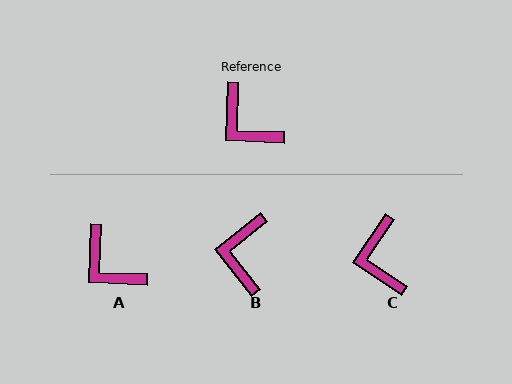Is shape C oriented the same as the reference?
No, it is off by about 31 degrees.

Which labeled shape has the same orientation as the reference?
A.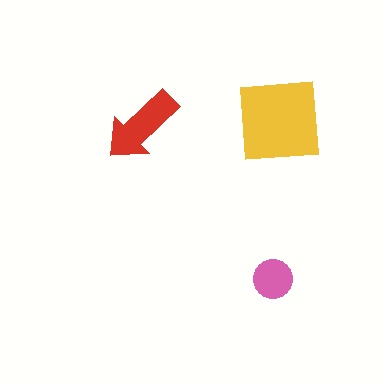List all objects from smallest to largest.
The pink circle, the red arrow, the yellow square.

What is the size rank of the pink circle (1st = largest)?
3rd.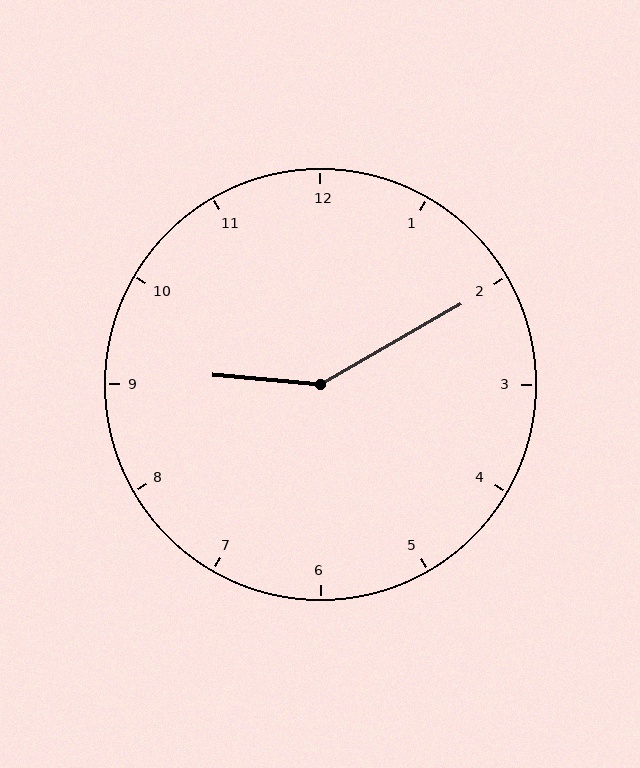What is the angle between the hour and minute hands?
Approximately 145 degrees.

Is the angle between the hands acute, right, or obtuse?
It is obtuse.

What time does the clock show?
9:10.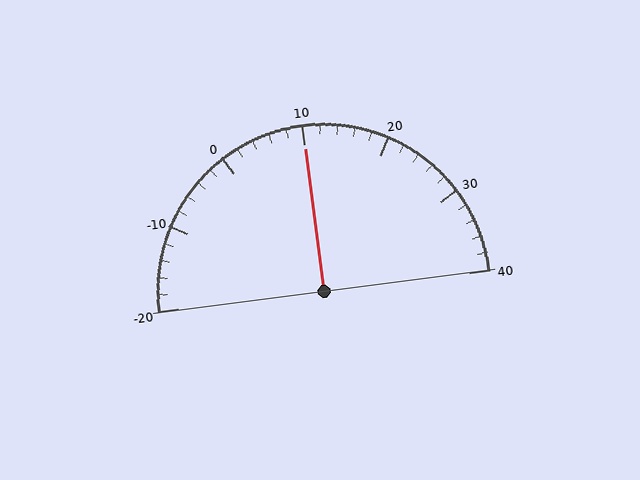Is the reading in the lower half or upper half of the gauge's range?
The reading is in the upper half of the range (-20 to 40).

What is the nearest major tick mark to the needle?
The nearest major tick mark is 10.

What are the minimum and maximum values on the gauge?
The gauge ranges from -20 to 40.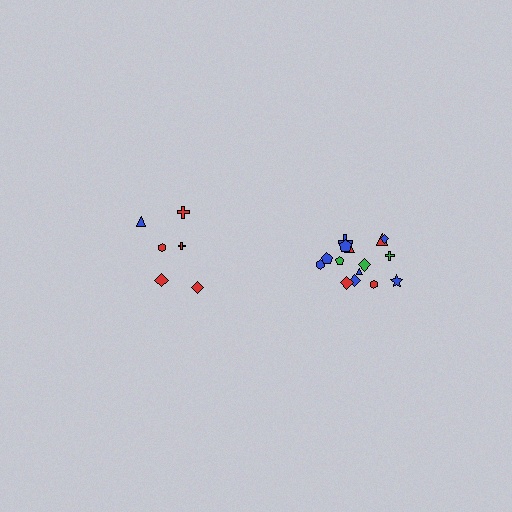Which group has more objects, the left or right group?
The right group.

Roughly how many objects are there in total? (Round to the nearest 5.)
Roughly 20 objects in total.